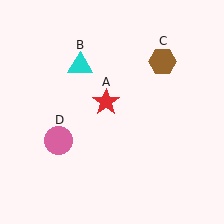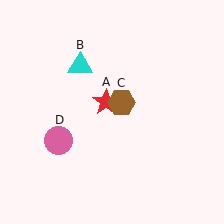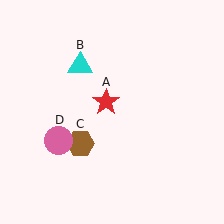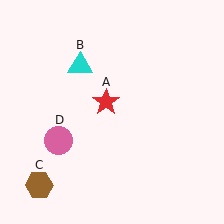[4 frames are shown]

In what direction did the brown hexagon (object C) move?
The brown hexagon (object C) moved down and to the left.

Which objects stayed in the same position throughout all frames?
Red star (object A) and cyan triangle (object B) and pink circle (object D) remained stationary.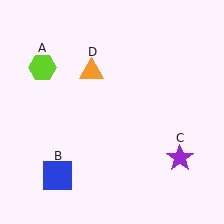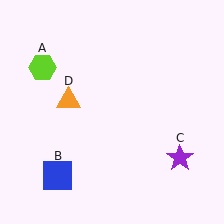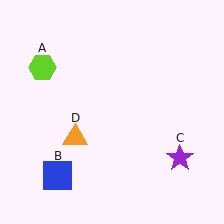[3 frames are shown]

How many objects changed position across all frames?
1 object changed position: orange triangle (object D).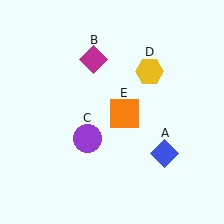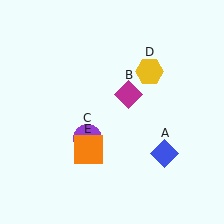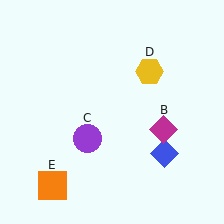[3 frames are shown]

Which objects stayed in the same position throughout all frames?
Blue diamond (object A) and purple circle (object C) and yellow hexagon (object D) remained stationary.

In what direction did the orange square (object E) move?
The orange square (object E) moved down and to the left.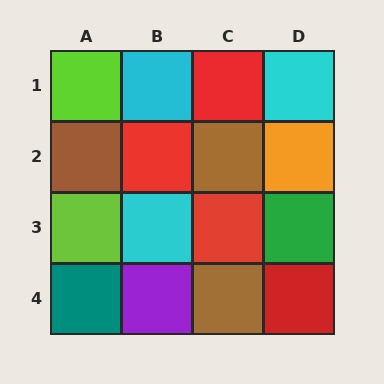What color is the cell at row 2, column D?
Orange.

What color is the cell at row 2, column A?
Brown.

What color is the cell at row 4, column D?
Red.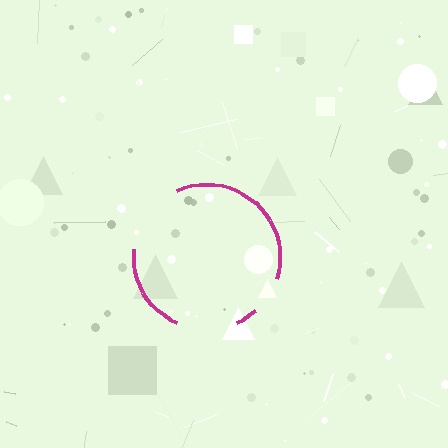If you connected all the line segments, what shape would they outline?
They would outline a circle.